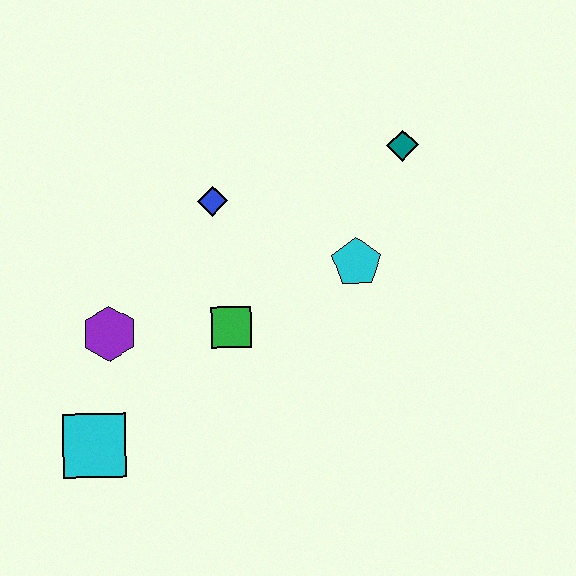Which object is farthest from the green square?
The teal diamond is farthest from the green square.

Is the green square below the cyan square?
No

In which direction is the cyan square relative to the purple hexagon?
The cyan square is below the purple hexagon.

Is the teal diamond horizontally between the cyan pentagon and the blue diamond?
No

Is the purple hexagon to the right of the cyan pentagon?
No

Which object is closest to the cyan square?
The purple hexagon is closest to the cyan square.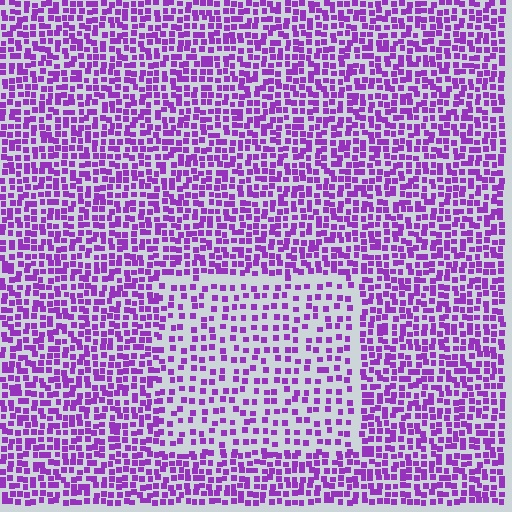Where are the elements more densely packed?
The elements are more densely packed outside the rectangle boundary.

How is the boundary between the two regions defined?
The boundary is defined by a change in element density (approximately 1.9x ratio). All elements are the same color, size, and shape.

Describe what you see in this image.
The image contains small purple elements arranged at two different densities. A rectangle-shaped region is visible where the elements are less densely packed than the surrounding area.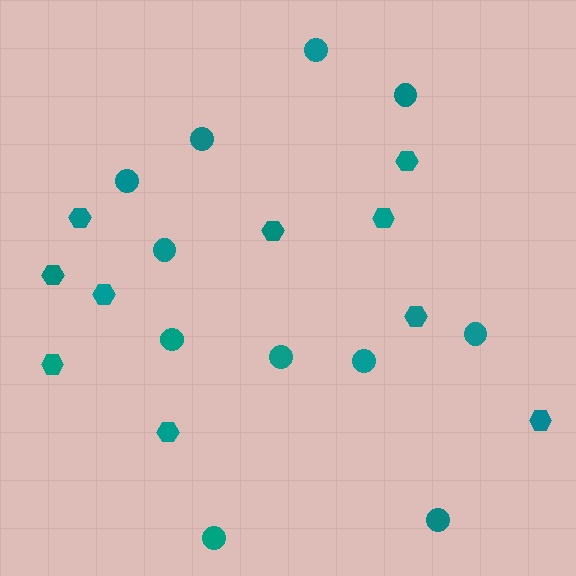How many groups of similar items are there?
There are 2 groups: one group of circles (11) and one group of hexagons (10).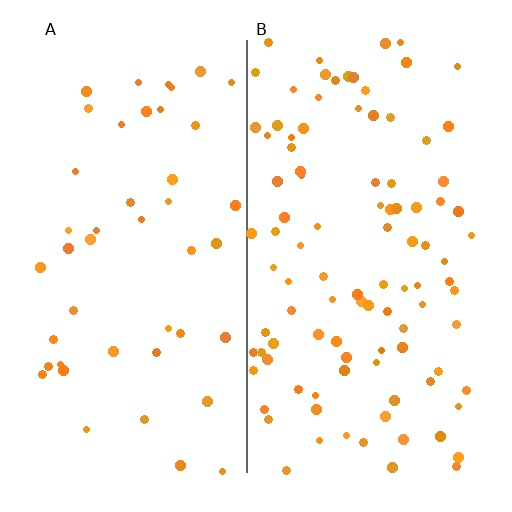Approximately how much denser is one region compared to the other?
Approximately 2.2× — region B over region A.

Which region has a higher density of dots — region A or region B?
B (the right).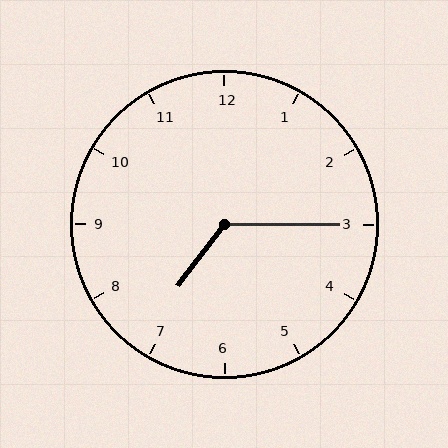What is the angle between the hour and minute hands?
Approximately 128 degrees.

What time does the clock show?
7:15.